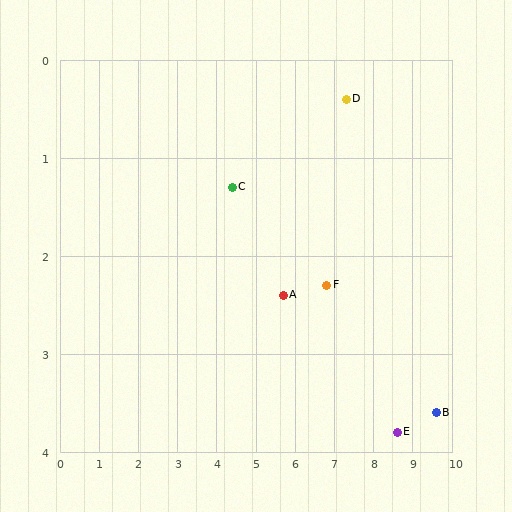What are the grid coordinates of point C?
Point C is at approximately (4.4, 1.3).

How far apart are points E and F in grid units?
Points E and F are about 2.3 grid units apart.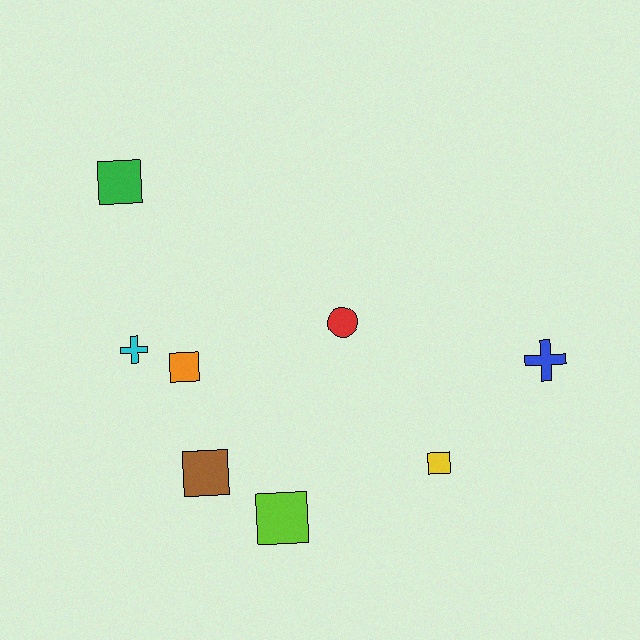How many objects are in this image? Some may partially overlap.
There are 8 objects.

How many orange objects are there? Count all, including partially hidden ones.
There is 1 orange object.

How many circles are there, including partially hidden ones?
There is 1 circle.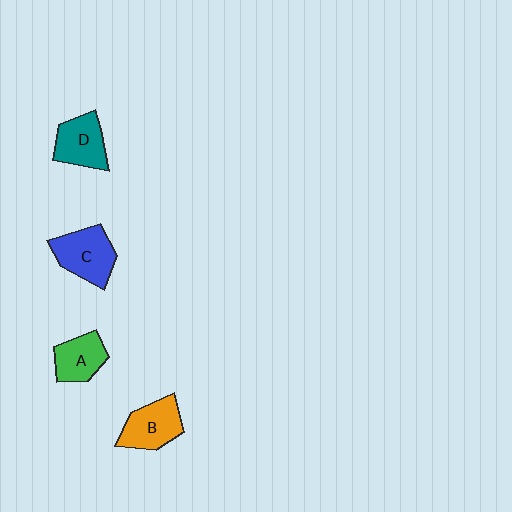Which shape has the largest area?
Shape C (blue).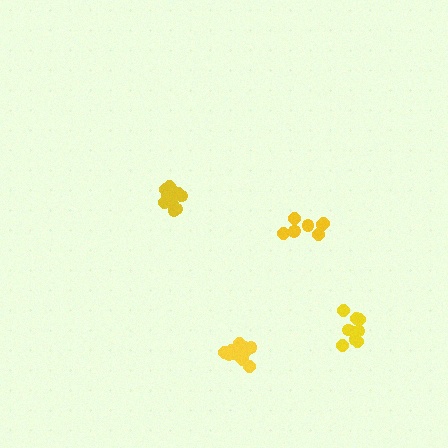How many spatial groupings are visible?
There are 4 spatial groupings.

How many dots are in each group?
Group 1: 13 dots, Group 2: 11 dots, Group 3: 8 dots, Group 4: 8 dots (40 total).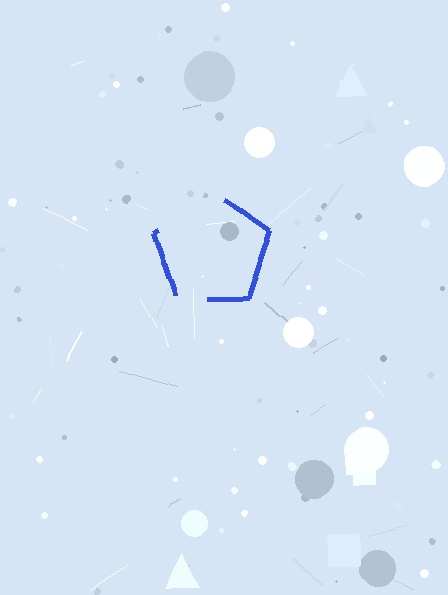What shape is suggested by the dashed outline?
The dashed outline suggests a pentagon.